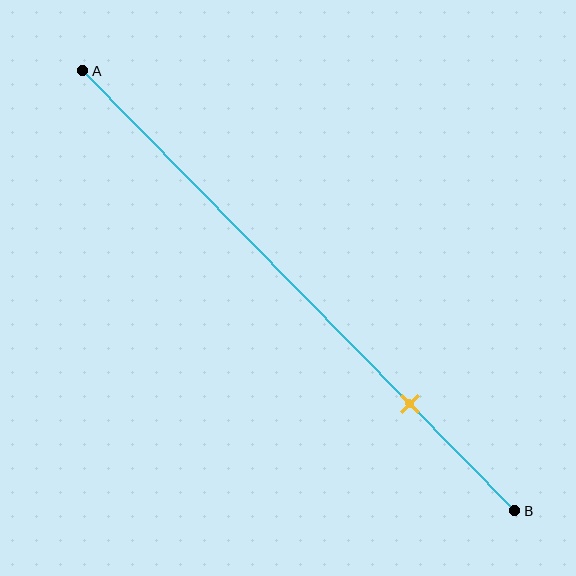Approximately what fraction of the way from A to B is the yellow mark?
The yellow mark is approximately 75% of the way from A to B.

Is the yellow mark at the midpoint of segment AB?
No, the mark is at about 75% from A, not at the 50% midpoint.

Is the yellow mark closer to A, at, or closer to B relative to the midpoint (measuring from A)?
The yellow mark is closer to point B than the midpoint of segment AB.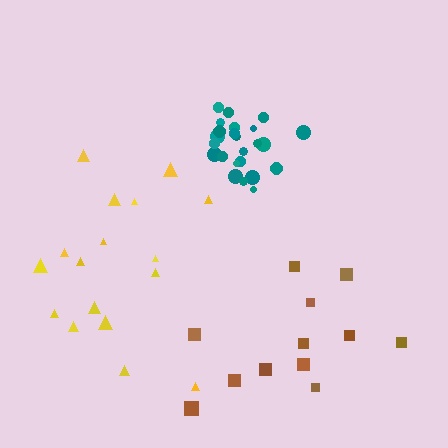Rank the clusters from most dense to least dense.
teal, yellow, brown.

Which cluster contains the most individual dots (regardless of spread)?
Teal (24).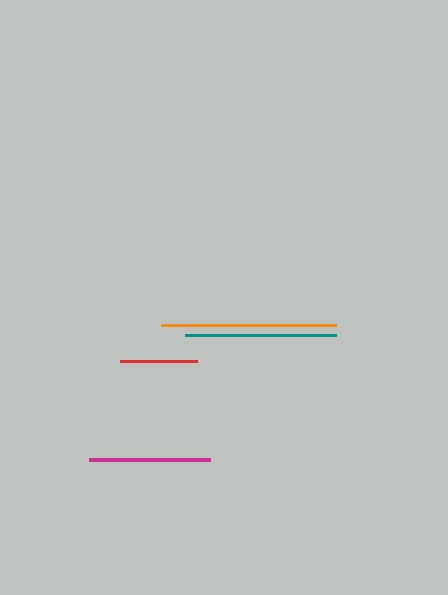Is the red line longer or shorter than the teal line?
The teal line is longer than the red line.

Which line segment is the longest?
The orange line is the longest at approximately 175 pixels.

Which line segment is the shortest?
The red line is the shortest at approximately 77 pixels.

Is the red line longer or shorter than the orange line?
The orange line is longer than the red line.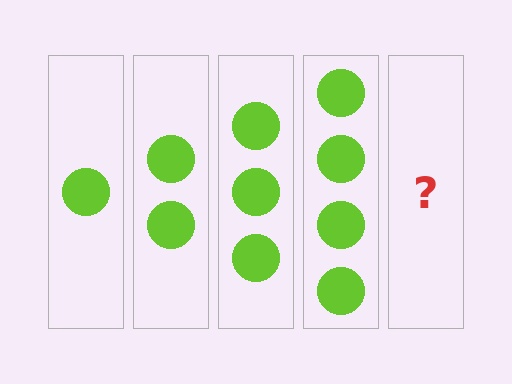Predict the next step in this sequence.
The next step is 5 circles.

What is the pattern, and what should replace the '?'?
The pattern is that each step adds one more circle. The '?' should be 5 circles.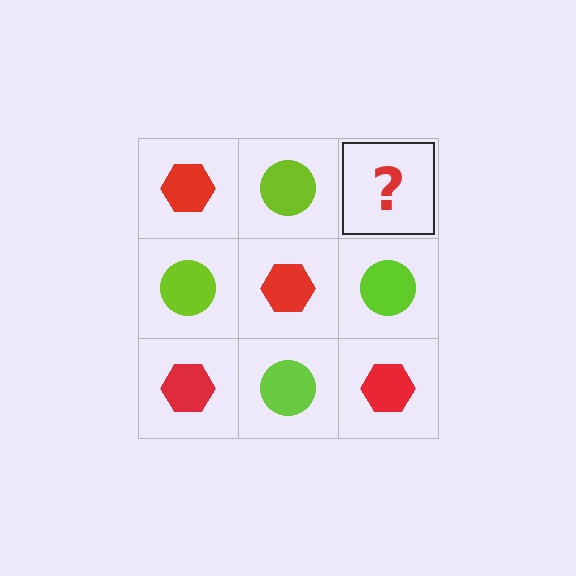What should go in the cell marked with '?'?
The missing cell should contain a red hexagon.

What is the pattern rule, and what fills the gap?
The rule is that it alternates red hexagon and lime circle in a checkerboard pattern. The gap should be filled with a red hexagon.